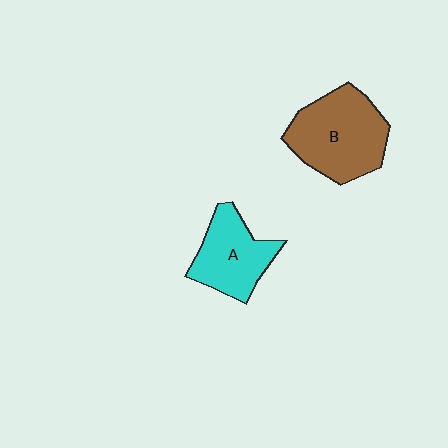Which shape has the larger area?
Shape B (brown).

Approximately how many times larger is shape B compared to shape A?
Approximately 1.4 times.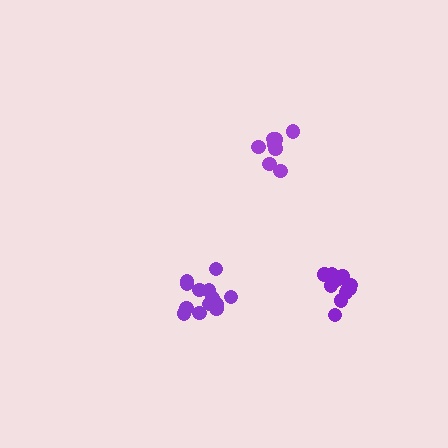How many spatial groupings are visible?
There are 3 spatial groupings.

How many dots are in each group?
Group 1: 14 dots, Group 2: 12 dots, Group 3: 8 dots (34 total).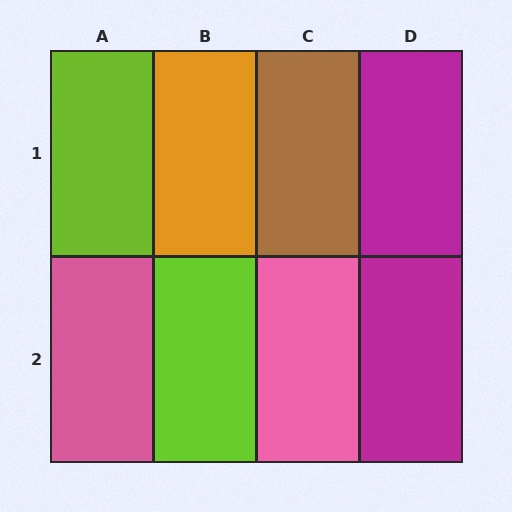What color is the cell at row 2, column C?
Pink.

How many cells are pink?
2 cells are pink.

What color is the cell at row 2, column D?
Magenta.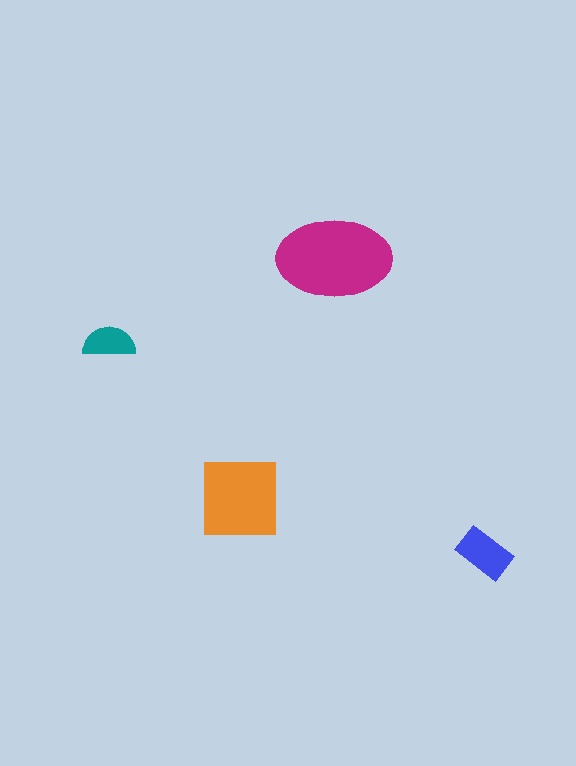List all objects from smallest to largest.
The teal semicircle, the blue rectangle, the orange square, the magenta ellipse.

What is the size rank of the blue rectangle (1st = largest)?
3rd.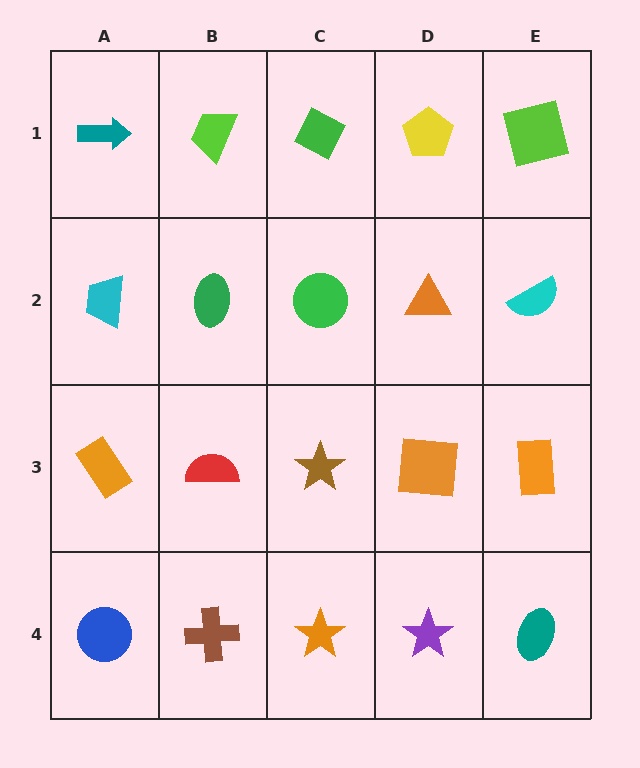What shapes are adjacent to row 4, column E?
An orange rectangle (row 3, column E), a purple star (row 4, column D).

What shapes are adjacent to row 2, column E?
A lime square (row 1, column E), an orange rectangle (row 3, column E), an orange triangle (row 2, column D).